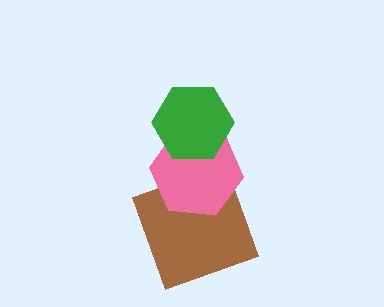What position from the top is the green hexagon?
The green hexagon is 1st from the top.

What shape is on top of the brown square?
The pink hexagon is on top of the brown square.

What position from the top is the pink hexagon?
The pink hexagon is 2nd from the top.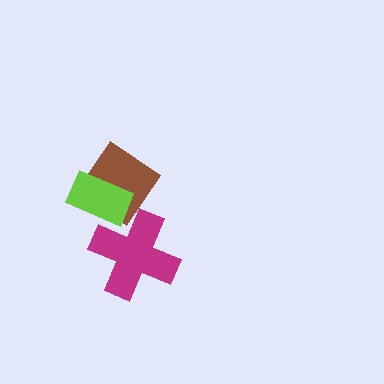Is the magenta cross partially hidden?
Yes, it is partially covered by another shape.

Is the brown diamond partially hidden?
Yes, it is partially covered by another shape.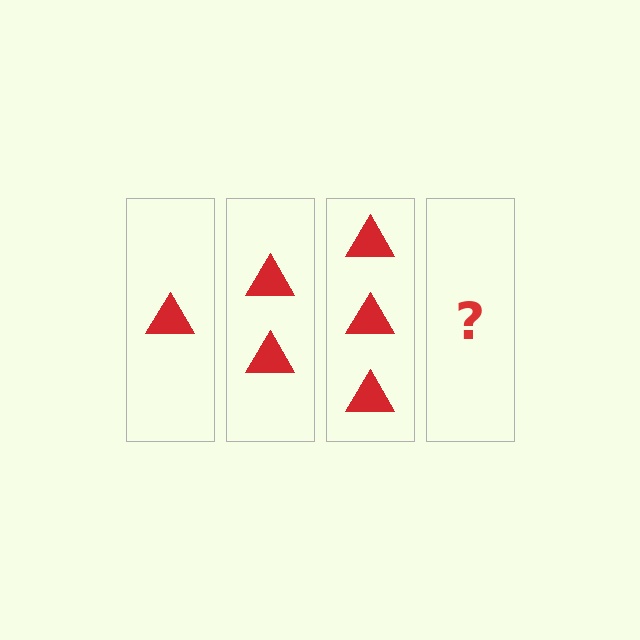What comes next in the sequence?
The next element should be 4 triangles.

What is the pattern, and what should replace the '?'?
The pattern is that each step adds one more triangle. The '?' should be 4 triangles.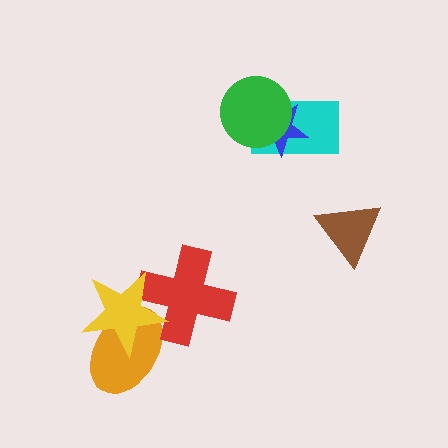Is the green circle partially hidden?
No, no other shape covers it.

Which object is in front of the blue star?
The green circle is in front of the blue star.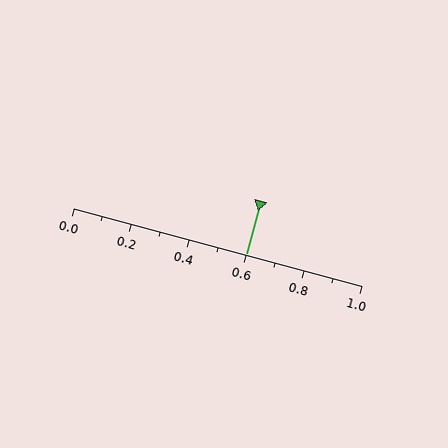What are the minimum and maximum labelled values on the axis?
The axis runs from 0.0 to 1.0.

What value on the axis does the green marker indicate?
The marker indicates approximately 0.6.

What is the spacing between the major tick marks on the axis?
The major ticks are spaced 0.2 apart.